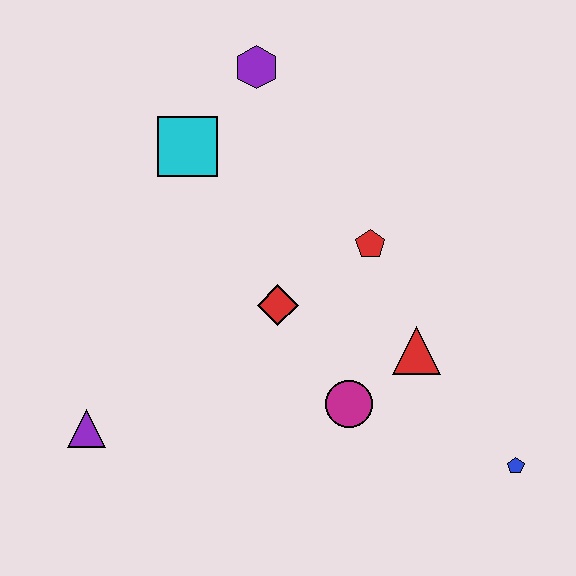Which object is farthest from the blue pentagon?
The purple hexagon is farthest from the blue pentagon.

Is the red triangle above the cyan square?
No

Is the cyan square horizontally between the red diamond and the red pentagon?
No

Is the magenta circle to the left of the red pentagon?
Yes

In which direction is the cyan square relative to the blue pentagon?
The cyan square is to the left of the blue pentagon.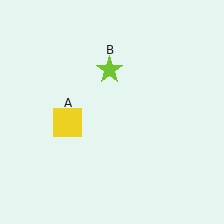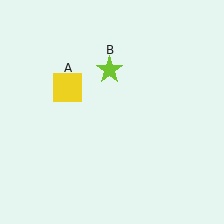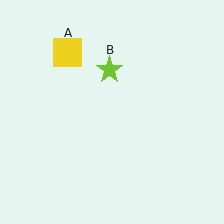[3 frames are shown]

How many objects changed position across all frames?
1 object changed position: yellow square (object A).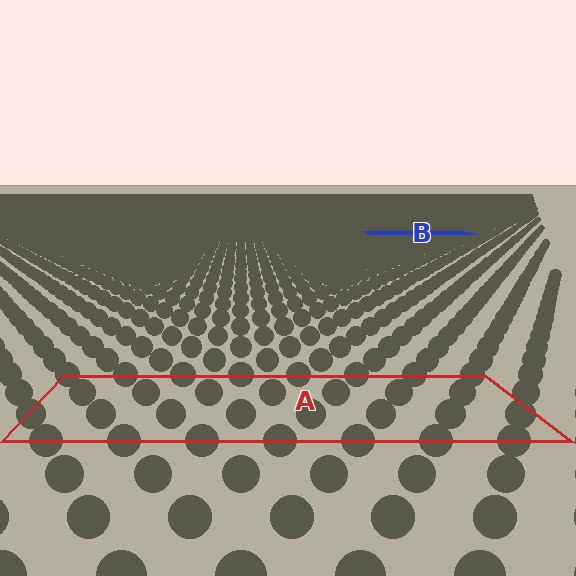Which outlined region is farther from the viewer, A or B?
Region B is farther from the viewer — the texture elements inside it appear smaller and more densely packed.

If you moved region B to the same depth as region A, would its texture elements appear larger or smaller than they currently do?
They would appear larger. At a closer depth, the same texture elements are projected at a bigger on-screen size.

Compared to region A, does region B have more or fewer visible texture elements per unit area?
Region B has more texture elements per unit area — they are packed more densely because it is farther away.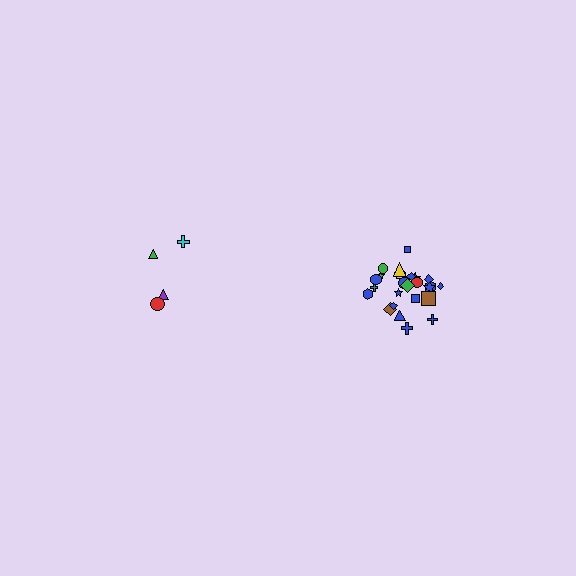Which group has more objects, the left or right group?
The right group.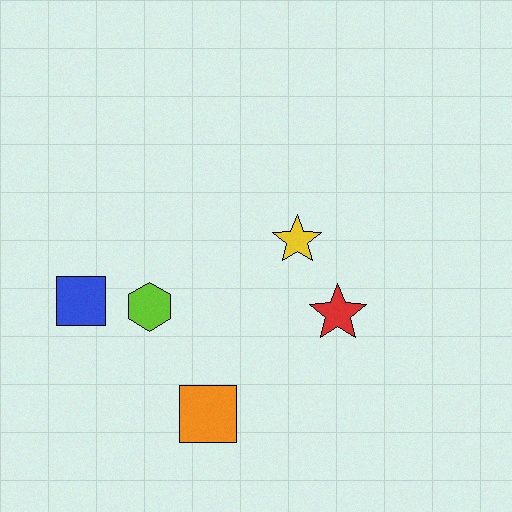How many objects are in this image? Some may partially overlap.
There are 5 objects.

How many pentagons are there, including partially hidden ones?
There are no pentagons.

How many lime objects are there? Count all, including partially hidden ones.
There is 1 lime object.